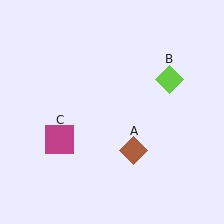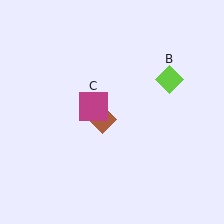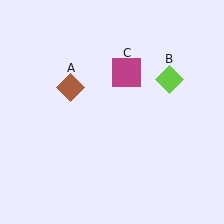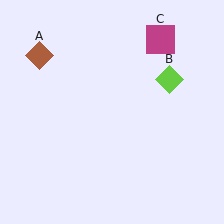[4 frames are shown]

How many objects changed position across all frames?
2 objects changed position: brown diamond (object A), magenta square (object C).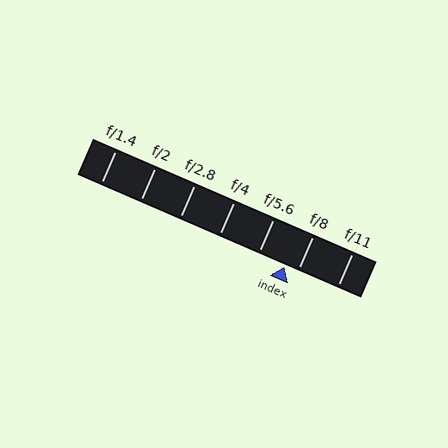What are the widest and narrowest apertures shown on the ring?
The widest aperture shown is f/1.4 and the narrowest is f/11.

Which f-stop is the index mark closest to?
The index mark is closest to f/8.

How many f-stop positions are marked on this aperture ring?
There are 7 f-stop positions marked.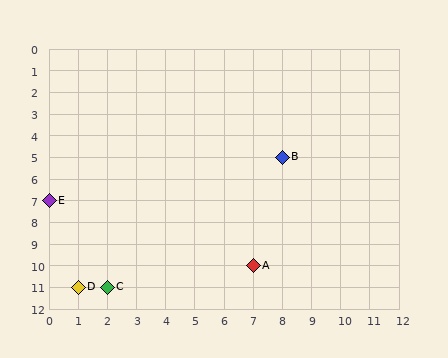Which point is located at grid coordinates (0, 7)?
Point E is at (0, 7).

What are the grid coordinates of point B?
Point B is at grid coordinates (8, 5).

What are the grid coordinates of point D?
Point D is at grid coordinates (1, 11).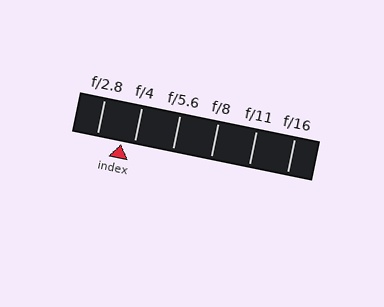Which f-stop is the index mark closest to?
The index mark is closest to f/4.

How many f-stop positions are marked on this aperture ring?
There are 6 f-stop positions marked.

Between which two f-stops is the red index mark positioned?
The index mark is between f/2.8 and f/4.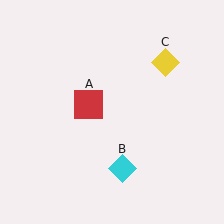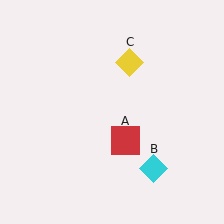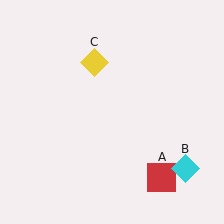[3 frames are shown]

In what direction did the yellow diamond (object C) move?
The yellow diamond (object C) moved left.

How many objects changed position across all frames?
3 objects changed position: red square (object A), cyan diamond (object B), yellow diamond (object C).